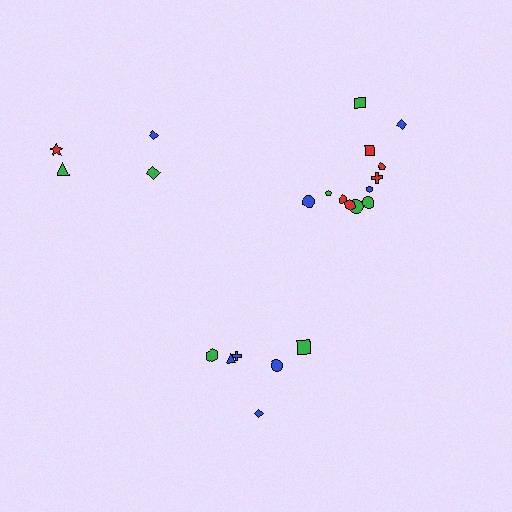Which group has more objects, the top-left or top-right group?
The top-right group.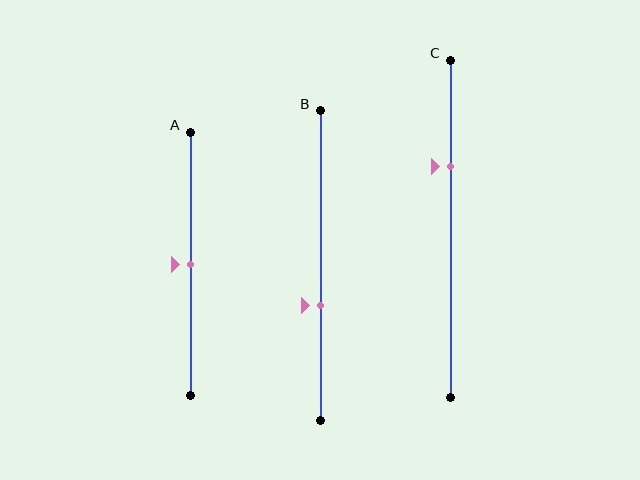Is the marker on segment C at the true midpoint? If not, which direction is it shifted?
No, the marker on segment C is shifted upward by about 18% of the segment length.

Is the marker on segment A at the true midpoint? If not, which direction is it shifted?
Yes, the marker on segment A is at the true midpoint.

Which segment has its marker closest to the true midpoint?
Segment A has its marker closest to the true midpoint.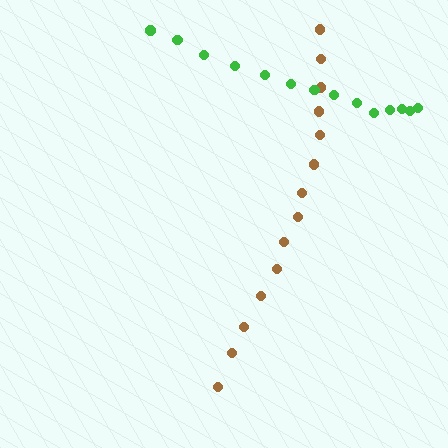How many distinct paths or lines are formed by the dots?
There are 2 distinct paths.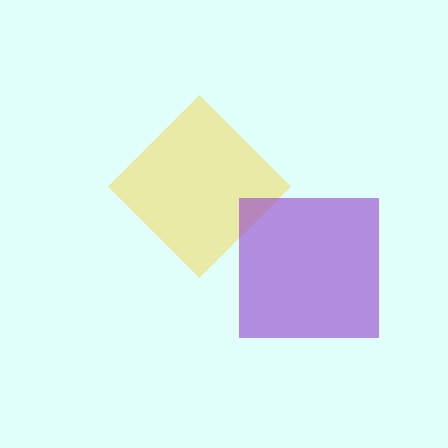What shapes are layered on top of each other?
The layered shapes are: a yellow diamond, a purple square.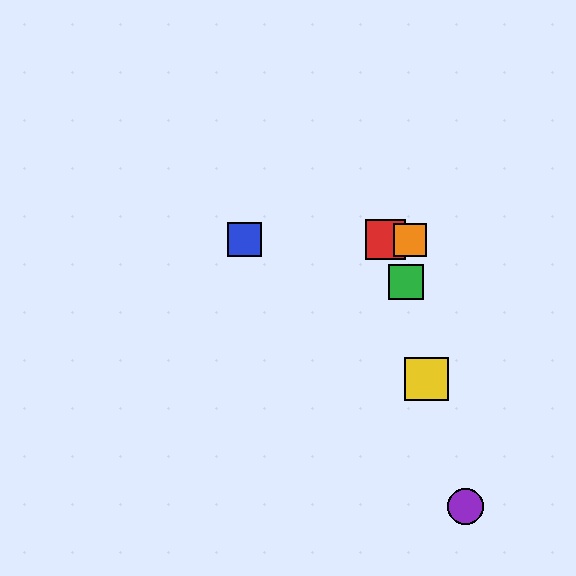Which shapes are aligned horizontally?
The red square, the blue square, the orange square are aligned horizontally.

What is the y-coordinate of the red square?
The red square is at y≈240.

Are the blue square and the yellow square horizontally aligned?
No, the blue square is at y≈240 and the yellow square is at y≈379.